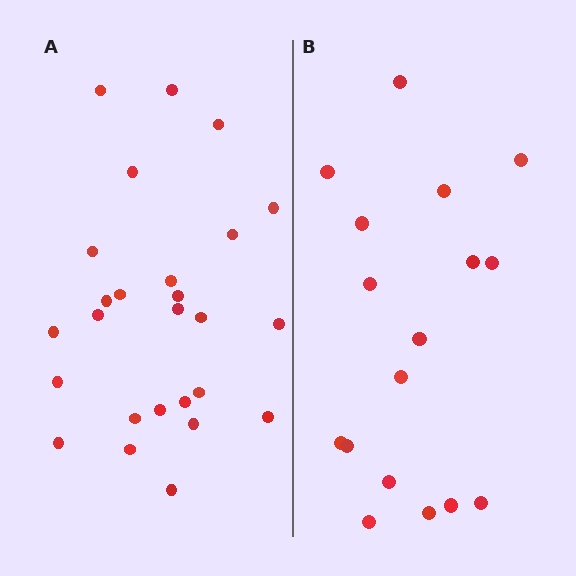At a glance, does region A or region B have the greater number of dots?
Region A (the left region) has more dots.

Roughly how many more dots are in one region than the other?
Region A has roughly 8 or so more dots than region B.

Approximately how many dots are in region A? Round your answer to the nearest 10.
About 30 dots. (The exact count is 26, which rounds to 30.)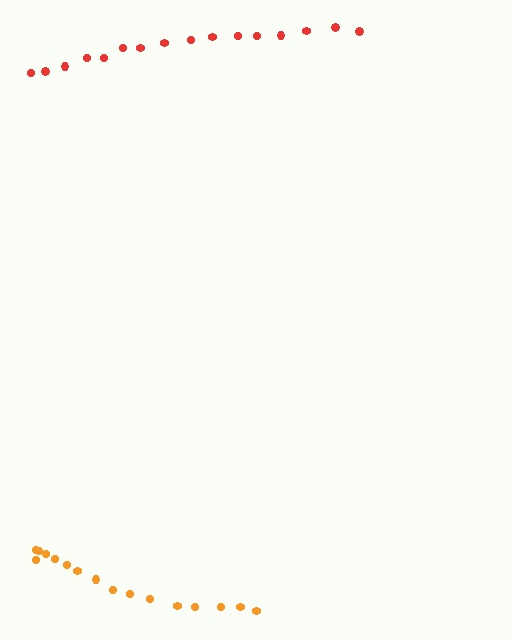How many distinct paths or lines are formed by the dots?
There are 2 distinct paths.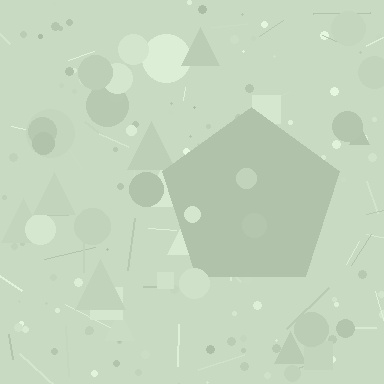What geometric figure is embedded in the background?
A pentagon is embedded in the background.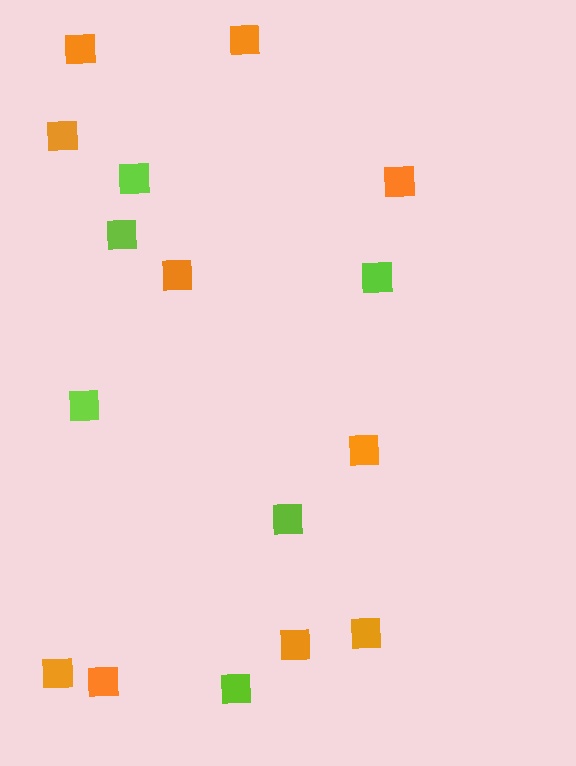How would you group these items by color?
There are 2 groups: one group of orange squares (10) and one group of lime squares (6).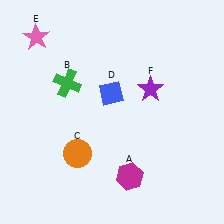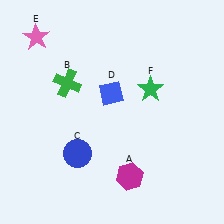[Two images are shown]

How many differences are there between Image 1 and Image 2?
There are 2 differences between the two images.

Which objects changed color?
C changed from orange to blue. F changed from purple to green.